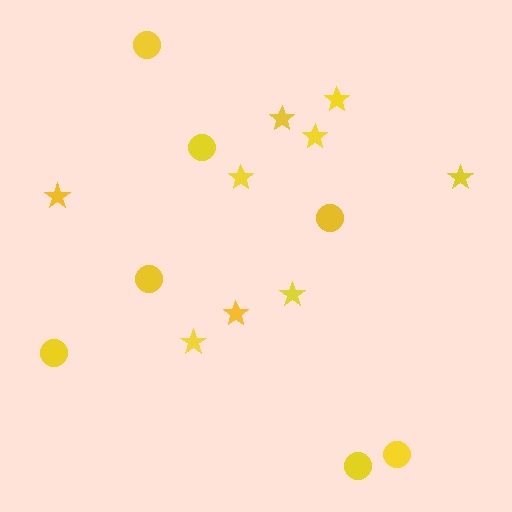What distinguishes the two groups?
There are 2 groups: one group of circles (7) and one group of stars (9).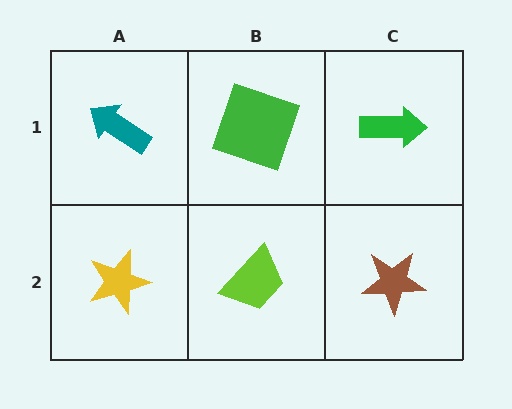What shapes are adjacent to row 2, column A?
A teal arrow (row 1, column A), a lime trapezoid (row 2, column B).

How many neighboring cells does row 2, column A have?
2.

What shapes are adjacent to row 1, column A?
A yellow star (row 2, column A), a green square (row 1, column B).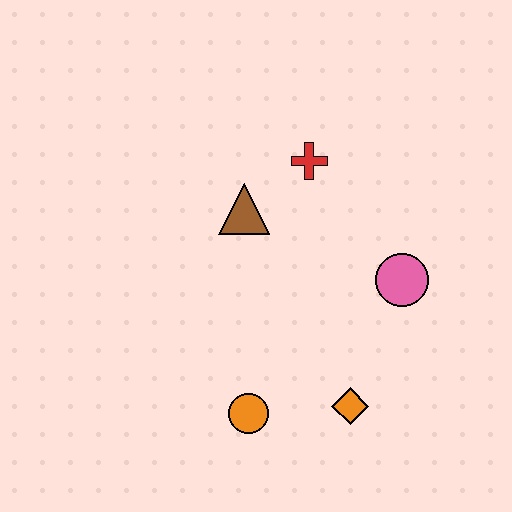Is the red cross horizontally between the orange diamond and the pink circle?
No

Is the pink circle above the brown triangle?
No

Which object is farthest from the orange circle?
The red cross is farthest from the orange circle.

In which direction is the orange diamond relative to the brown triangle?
The orange diamond is below the brown triangle.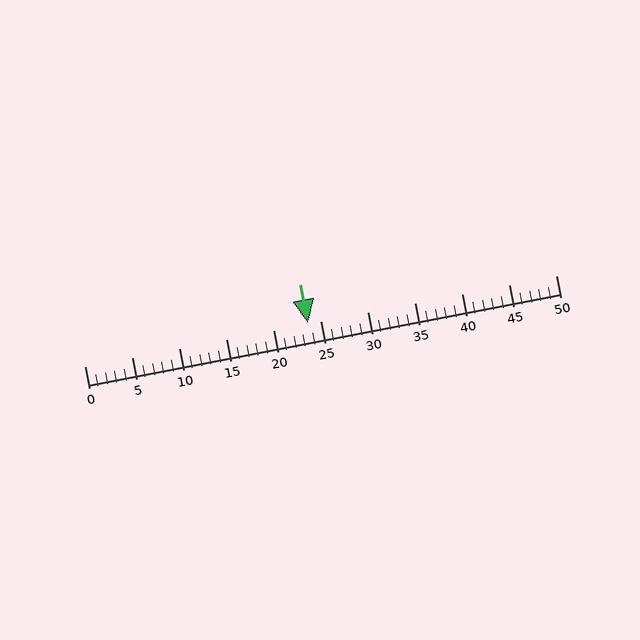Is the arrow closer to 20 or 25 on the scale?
The arrow is closer to 25.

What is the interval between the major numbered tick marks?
The major tick marks are spaced 5 units apart.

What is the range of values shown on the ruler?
The ruler shows values from 0 to 50.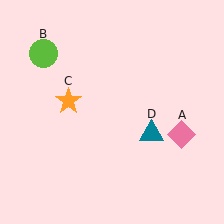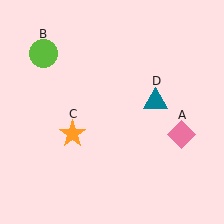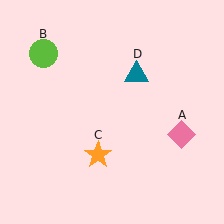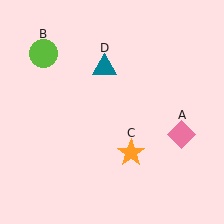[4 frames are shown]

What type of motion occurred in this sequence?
The orange star (object C), teal triangle (object D) rotated counterclockwise around the center of the scene.